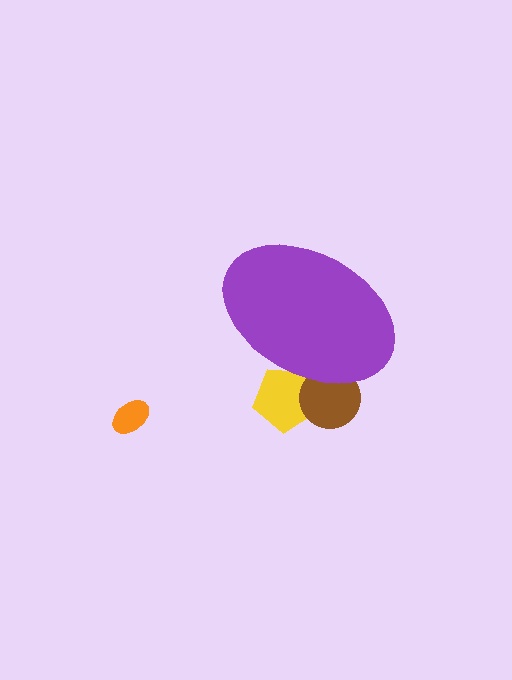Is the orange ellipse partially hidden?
No, the orange ellipse is fully visible.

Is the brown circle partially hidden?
Yes, the brown circle is partially hidden behind the purple ellipse.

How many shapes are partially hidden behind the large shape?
2 shapes are partially hidden.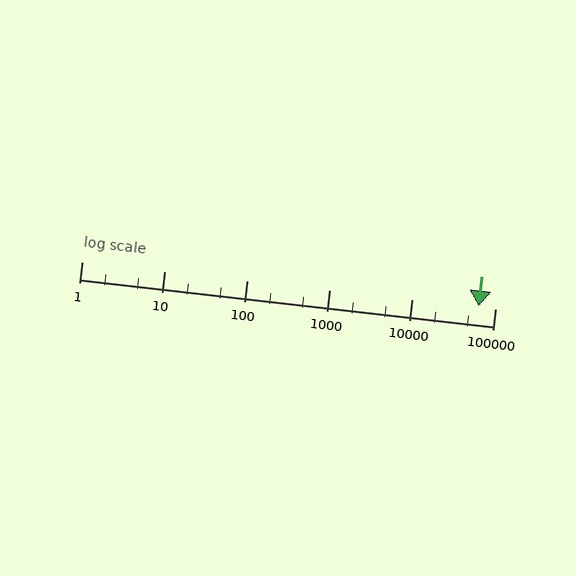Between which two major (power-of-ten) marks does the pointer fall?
The pointer is between 10000 and 100000.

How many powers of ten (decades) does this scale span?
The scale spans 5 decades, from 1 to 100000.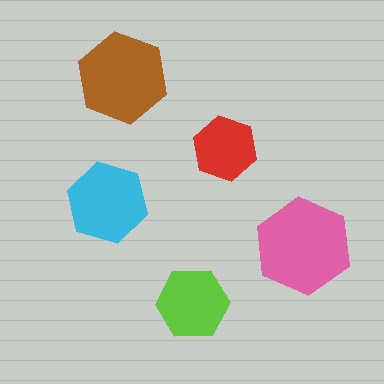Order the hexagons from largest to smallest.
the pink one, the brown one, the cyan one, the lime one, the red one.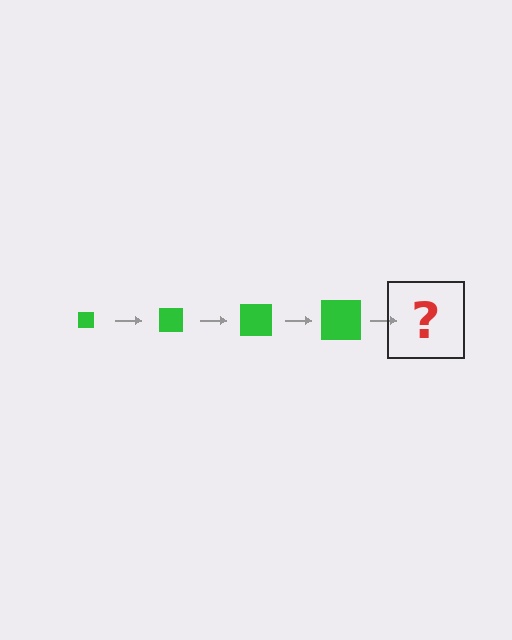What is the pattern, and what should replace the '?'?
The pattern is that the square gets progressively larger each step. The '?' should be a green square, larger than the previous one.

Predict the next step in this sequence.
The next step is a green square, larger than the previous one.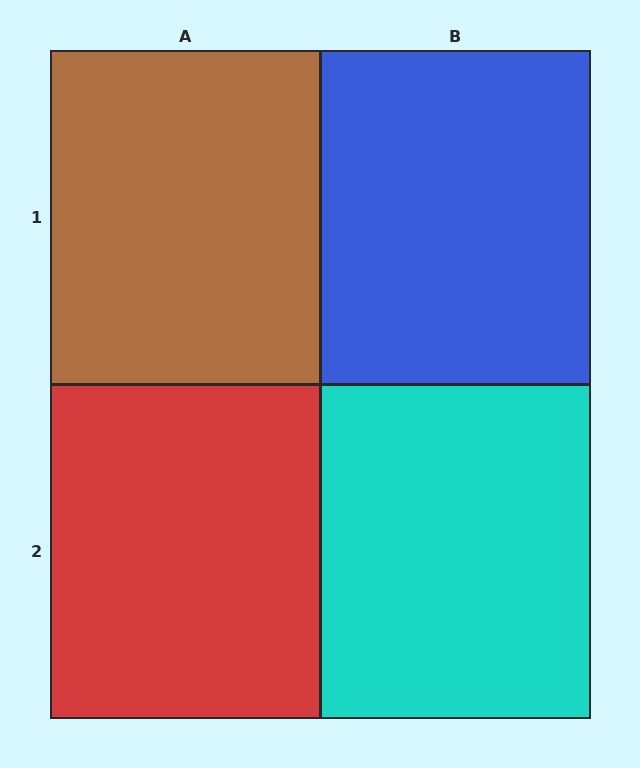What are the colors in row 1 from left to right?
Brown, blue.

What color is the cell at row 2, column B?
Cyan.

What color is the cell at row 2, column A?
Red.